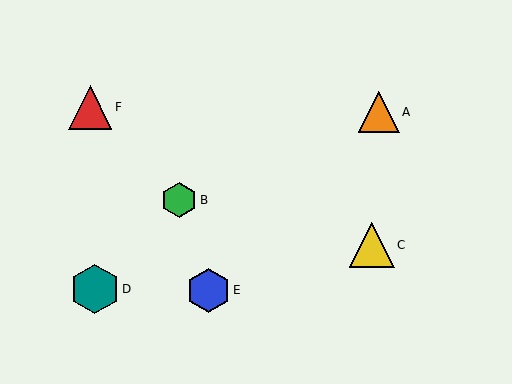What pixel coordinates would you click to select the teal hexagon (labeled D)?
Click at (95, 289) to select the teal hexagon D.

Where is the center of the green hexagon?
The center of the green hexagon is at (179, 200).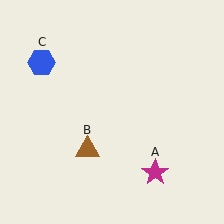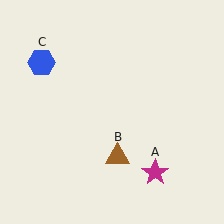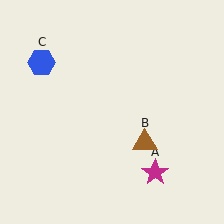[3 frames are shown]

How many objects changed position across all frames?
1 object changed position: brown triangle (object B).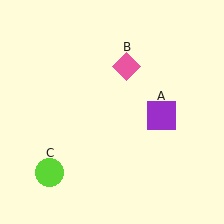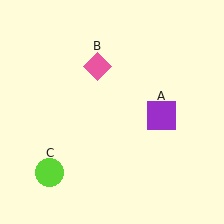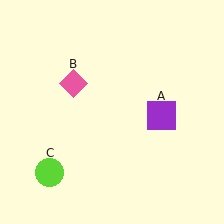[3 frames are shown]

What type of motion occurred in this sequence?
The pink diamond (object B) rotated counterclockwise around the center of the scene.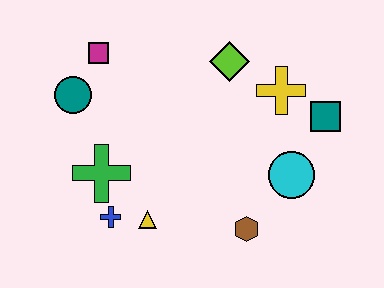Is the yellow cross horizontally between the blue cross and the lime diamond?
No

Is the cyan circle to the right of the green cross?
Yes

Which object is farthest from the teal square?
The teal circle is farthest from the teal square.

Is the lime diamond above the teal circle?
Yes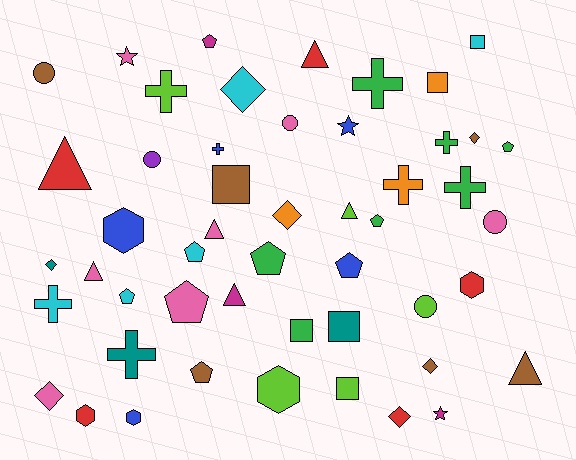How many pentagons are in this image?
There are 9 pentagons.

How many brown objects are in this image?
There are 6 brown objects.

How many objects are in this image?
There are 50 objects.